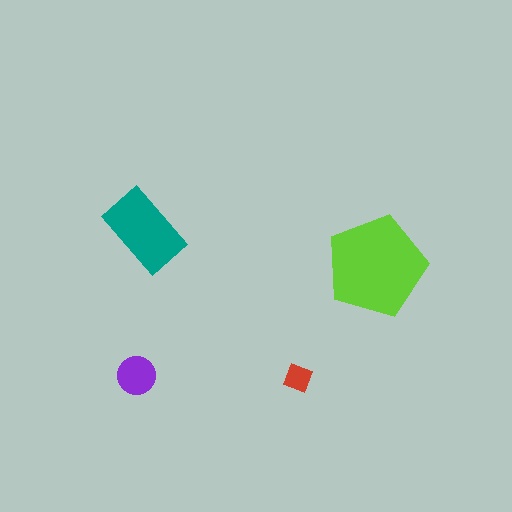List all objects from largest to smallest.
The lime pentagon, the teal rectangle, the purple circle, the red diamond.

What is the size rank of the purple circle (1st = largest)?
3rd.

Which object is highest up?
The teal rectangle is topmost.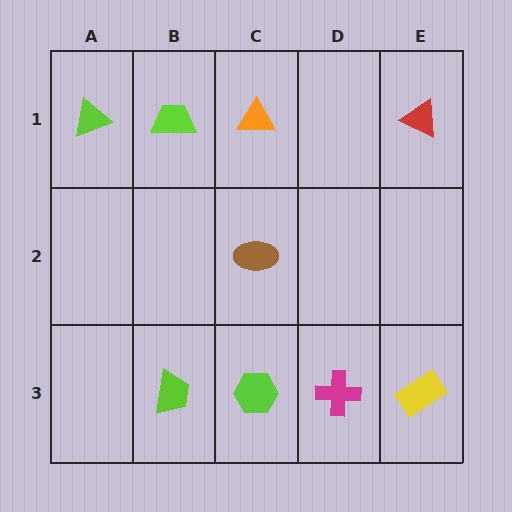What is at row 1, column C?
An orange triangle.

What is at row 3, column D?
A magenta cross.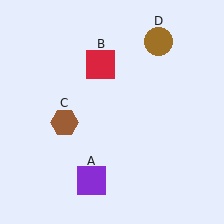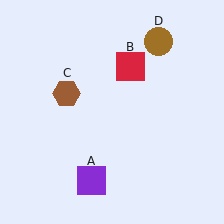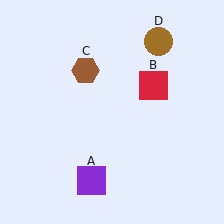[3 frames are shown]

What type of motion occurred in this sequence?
The red square (object B), brown hexagon (object C) rotated clockwise around the center of the scene.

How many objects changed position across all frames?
2 objects changed position: red square (object B), brown hexagon (object C).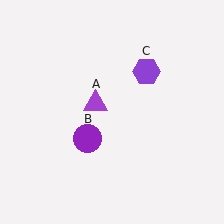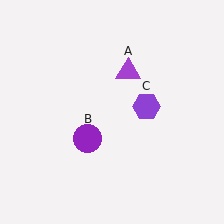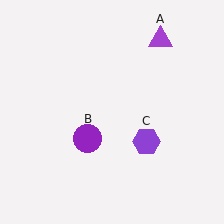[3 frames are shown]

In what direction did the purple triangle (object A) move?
The purple triangle (object A) moved up and to the right.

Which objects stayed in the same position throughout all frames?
Purple circle (object B) remained stationary.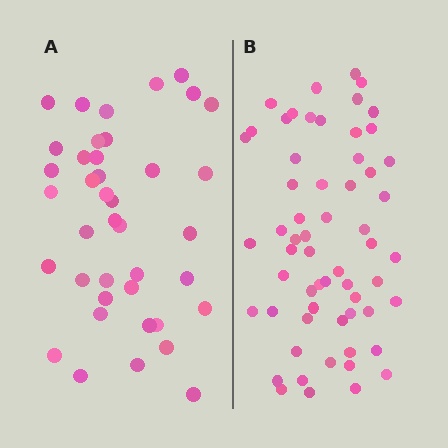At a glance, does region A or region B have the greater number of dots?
Region B (the right region) has more dots.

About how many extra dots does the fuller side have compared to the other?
Region B has approximately 20 more dots than region A.